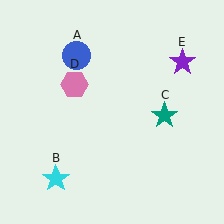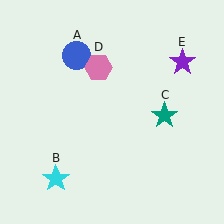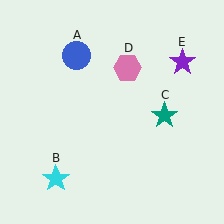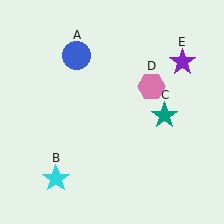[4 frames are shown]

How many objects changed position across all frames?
1 object changed position: pink hexagon (object D).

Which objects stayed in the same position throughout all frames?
Blue circle (object A) and cyan star (object B) and teal star (object C) and purple star (object E) remained stationary.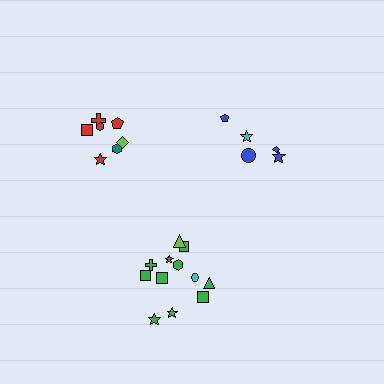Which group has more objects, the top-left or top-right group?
The top-left group.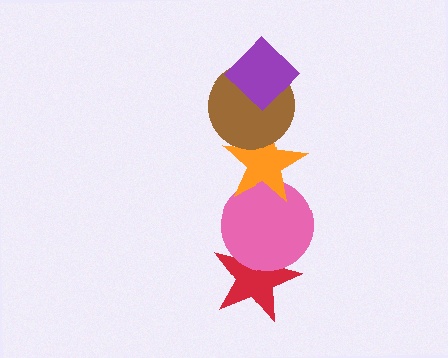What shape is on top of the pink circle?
The orange star is on top of the pink circle.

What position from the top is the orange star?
The orange star is 3rd from the top.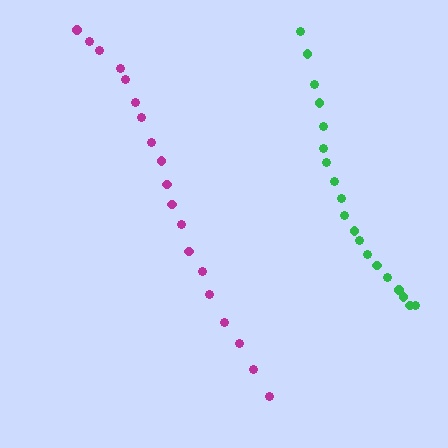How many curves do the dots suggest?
There are 2 distinct paths.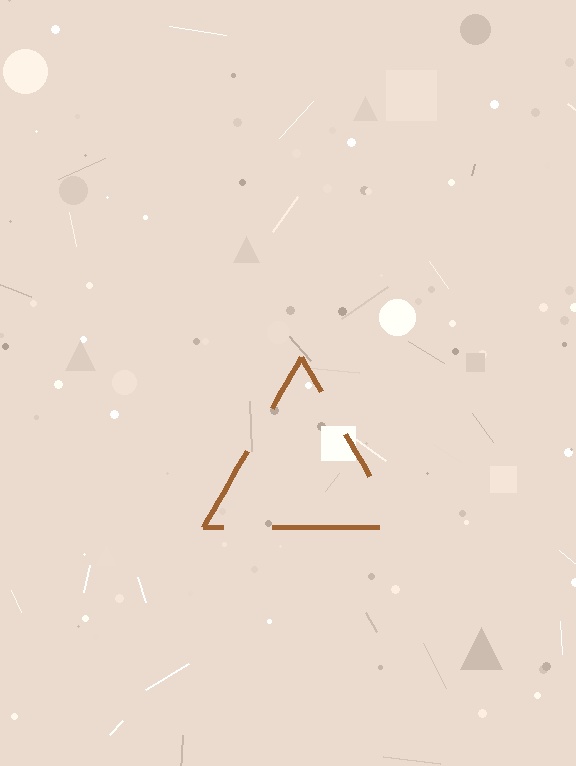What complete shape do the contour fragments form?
The contour fragments form a triangle.